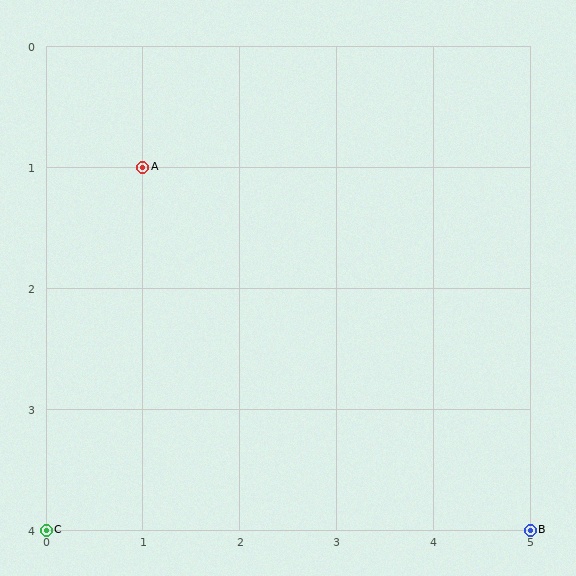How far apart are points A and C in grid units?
Points A and C are 1 column and 3 rows apart (about 3.2 grid units diagonally).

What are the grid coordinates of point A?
Point A is at grid coordinates (1, 1).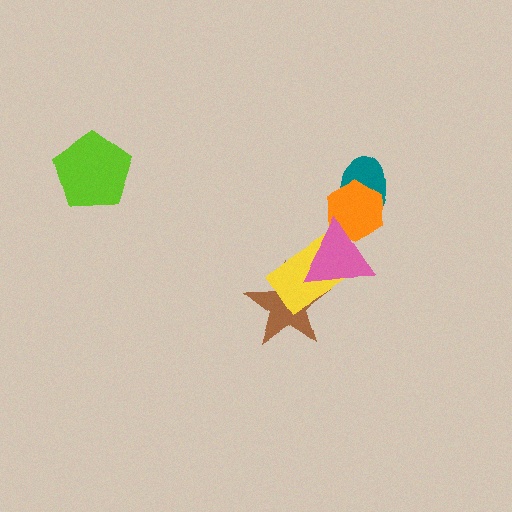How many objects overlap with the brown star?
2 objects overlap with the brown star.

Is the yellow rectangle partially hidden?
Yes, it is partially covered by another shape.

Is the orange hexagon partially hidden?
Yes, it is partially covered by another shape.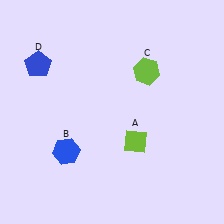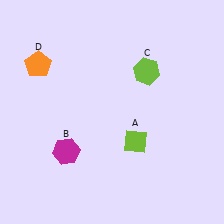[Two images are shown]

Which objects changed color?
B changed from blue to magenta. D changed from blue to orange.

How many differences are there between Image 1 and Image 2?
There are 2 differences between the two images.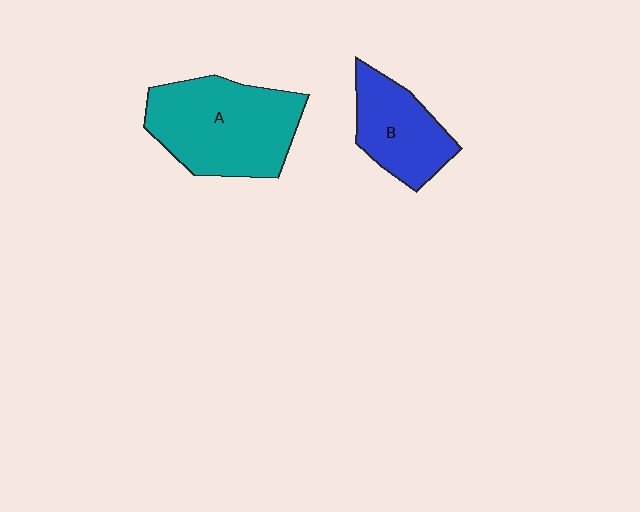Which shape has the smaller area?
Shape B (blue).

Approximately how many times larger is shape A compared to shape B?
Approximately 1.6 times.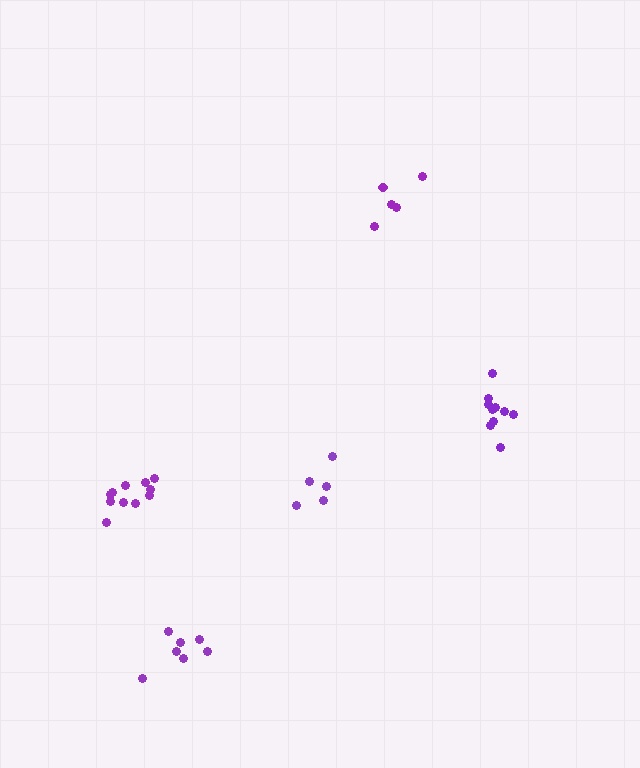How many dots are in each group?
Group 1: 8 dots, Group 2: 5 dots, Group 3: 10 dots, Group 4: 11 dots, Group 5: 5 dots (39 total).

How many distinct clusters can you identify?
There are 5 distinct clusters.